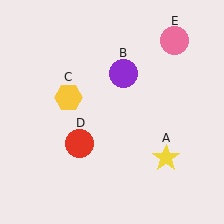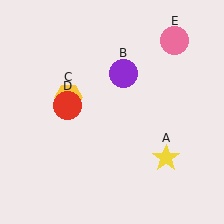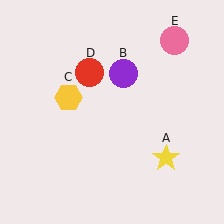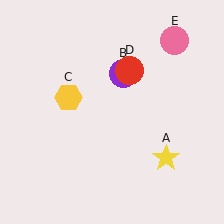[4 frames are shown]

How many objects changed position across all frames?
1 object changed position: red circle (object D).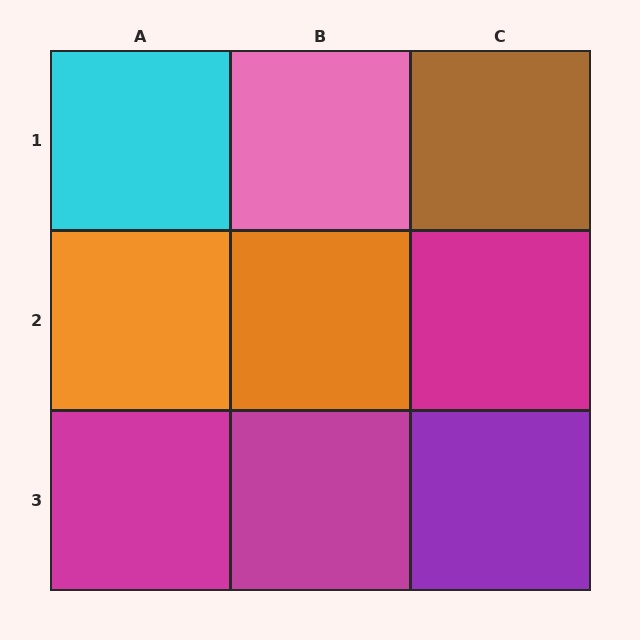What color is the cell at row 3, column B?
Magenta.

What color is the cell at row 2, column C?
Magenta.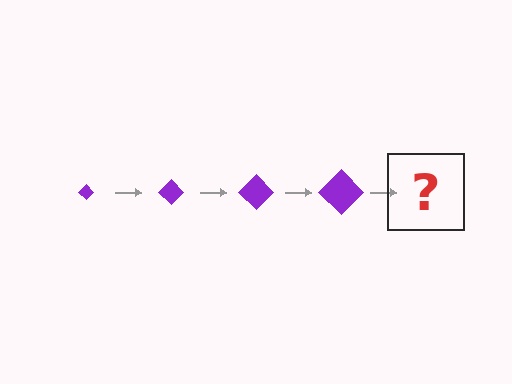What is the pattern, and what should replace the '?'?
The pattern is that the diamond gets progressively larger each step. The '?' should be a purple diamond, larger than the previous one.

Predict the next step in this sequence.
The next step is a purple diamond, larger than the previous one.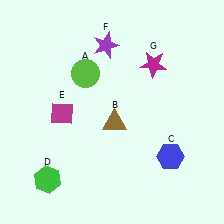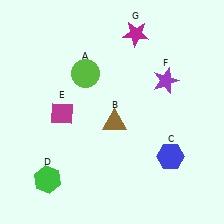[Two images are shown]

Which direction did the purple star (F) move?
The purple star (F) moved right.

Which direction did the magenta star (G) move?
The magenta star (G) moved up.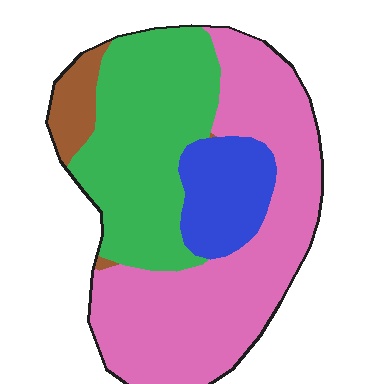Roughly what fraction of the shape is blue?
Blue covers about 15% of the shape.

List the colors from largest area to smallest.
From largest to smallest: pink, green, blue, brown.